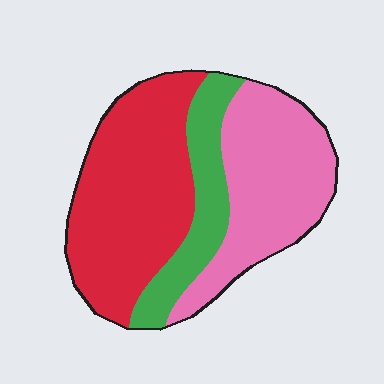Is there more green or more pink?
Pink.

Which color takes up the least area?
Green, at roughly 20%.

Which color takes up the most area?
Red, at roughly 45%.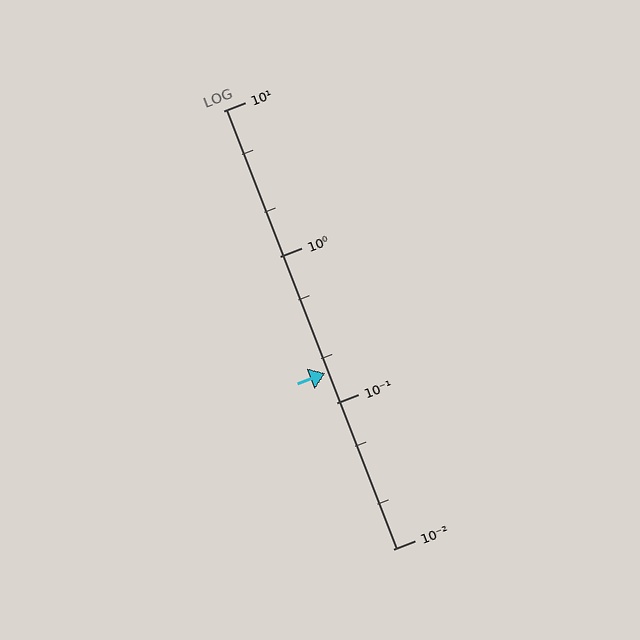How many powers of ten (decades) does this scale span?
The scale spans 3 decades, from 0.01 to 10.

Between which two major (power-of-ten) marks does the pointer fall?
The pointer is between 0.1 and 1.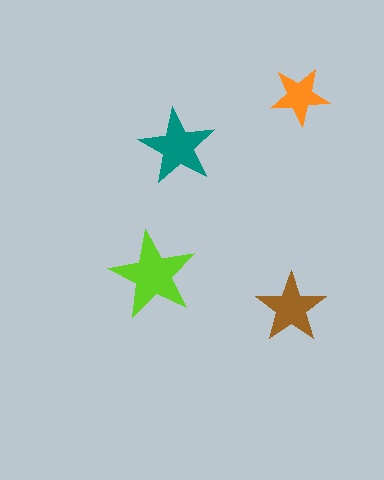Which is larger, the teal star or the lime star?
The lime one.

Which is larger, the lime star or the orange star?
The lime one.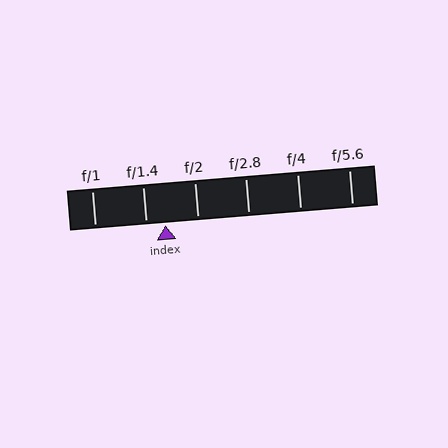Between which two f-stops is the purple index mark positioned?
The index mark is between f/1.4 and f/2.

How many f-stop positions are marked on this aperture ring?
There are 6 f-stop positions marked.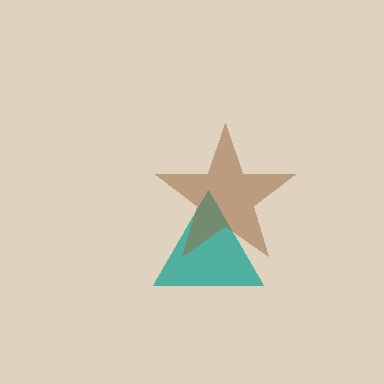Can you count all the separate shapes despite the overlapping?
Yes, there are 2 separate shapes.